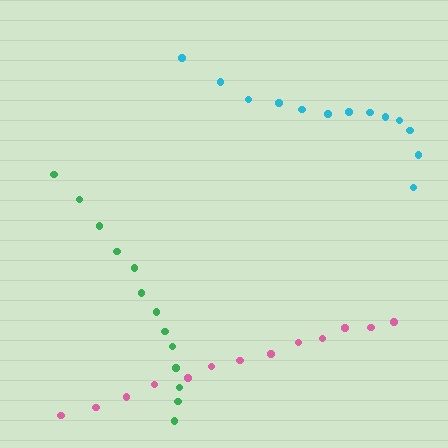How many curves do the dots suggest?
There are 3 distinct paths.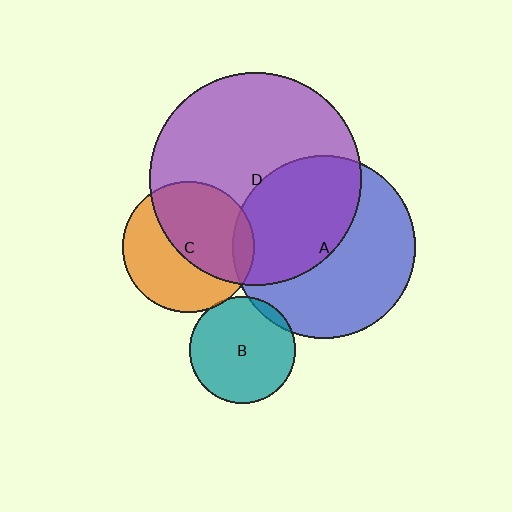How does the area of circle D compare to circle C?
Approximately 2.6 times.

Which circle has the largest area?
Circle D (purple).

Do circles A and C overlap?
Yes.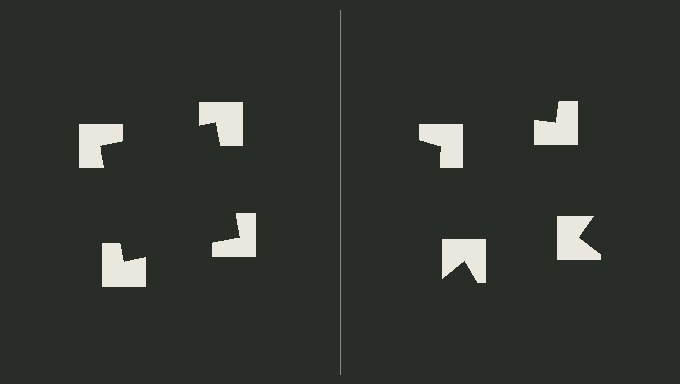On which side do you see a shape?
An illusory square appears on the left side. On the right side the wedge cuts are rotated, so no coherent shape forms.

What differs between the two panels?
The notched squares are positioned identically on both sides; only the wedge orientations differ. On the left they align to a square; on the right they are misaligned.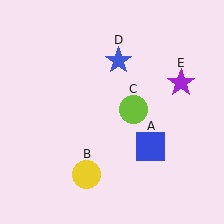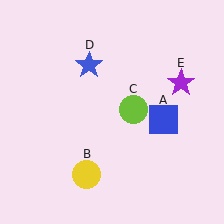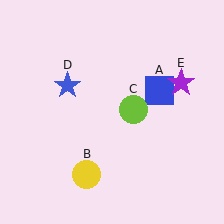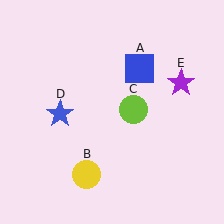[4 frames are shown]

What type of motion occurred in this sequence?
The blue square (object A), blue star (object D) rotated counterclockwise around the center of the scene.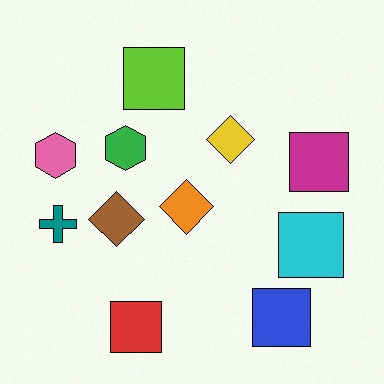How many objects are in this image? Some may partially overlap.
There are 11 objects.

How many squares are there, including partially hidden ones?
There are 5 squares.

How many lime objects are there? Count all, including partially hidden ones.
There is 1 lime object.